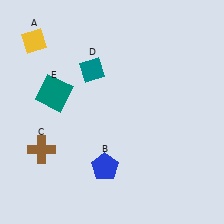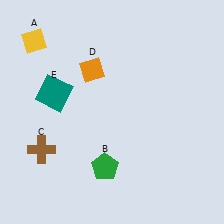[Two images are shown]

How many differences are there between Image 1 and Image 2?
There are 2 differences between the two images.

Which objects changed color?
B changed from blue to green. D changed from teal to orange.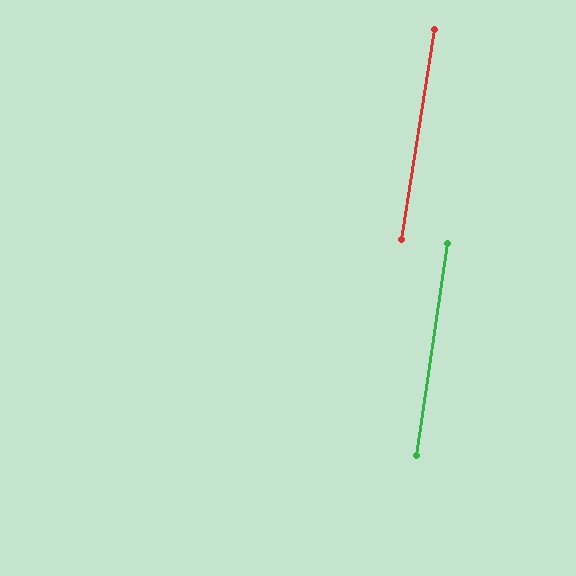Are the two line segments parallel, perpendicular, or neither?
Parallel — their directions differ by only 0.6°.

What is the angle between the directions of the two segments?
Approximately 1 degree.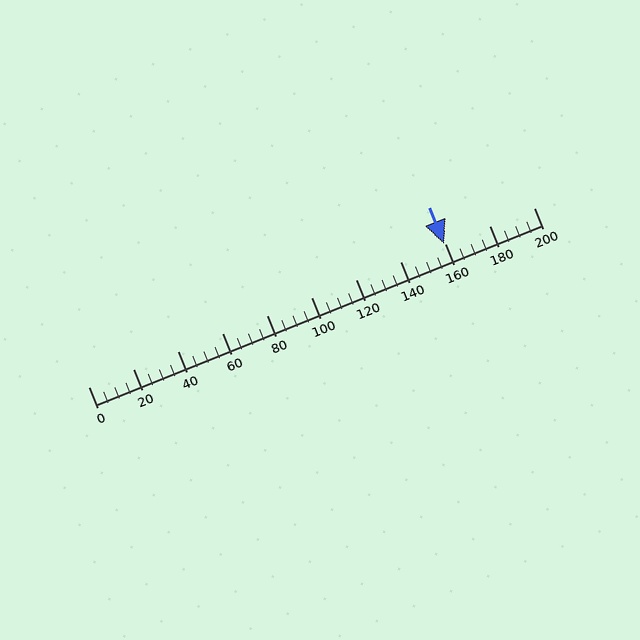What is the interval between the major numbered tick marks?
The major tick marks are spaced 20 units apart.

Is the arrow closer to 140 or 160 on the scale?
The arrow is closer to 160.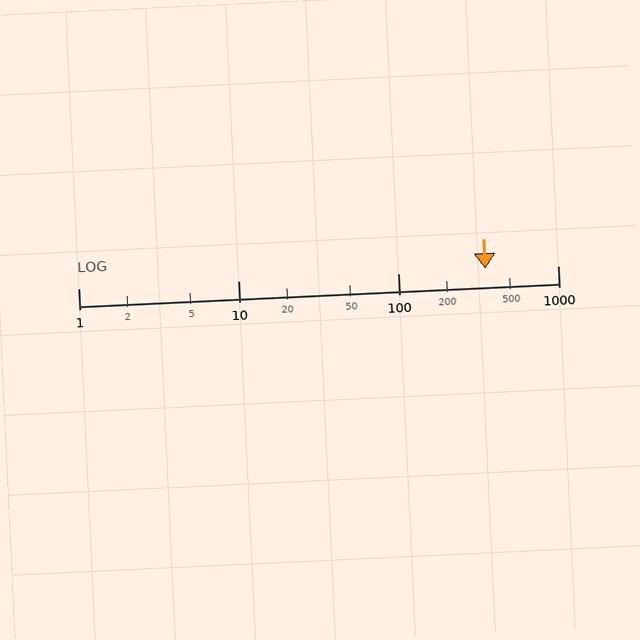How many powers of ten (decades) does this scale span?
The scale spans 3 decades, from 1 to 1000.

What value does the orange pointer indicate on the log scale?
The pointer indicates approximately 350.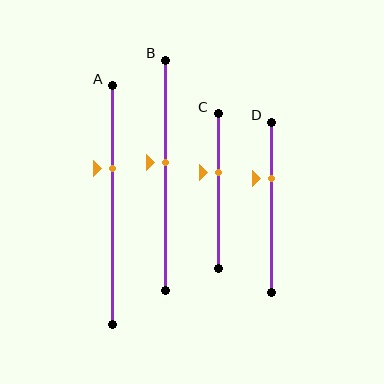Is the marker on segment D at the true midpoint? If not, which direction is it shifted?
No, the marker on segment D is shifted upward by about 17% of the segment length.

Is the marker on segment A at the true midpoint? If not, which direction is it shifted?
No, the marker on segment A is shifted upward by about 15% of the segment length.